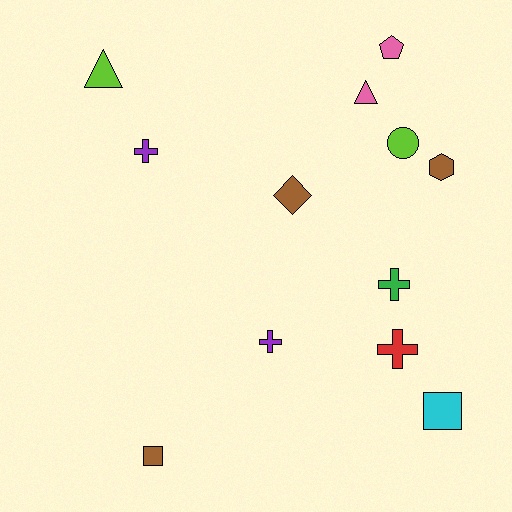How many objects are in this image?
There are 12 objects.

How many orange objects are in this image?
There are no orange objects.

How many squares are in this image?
There are 2 squares.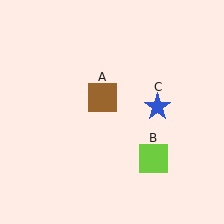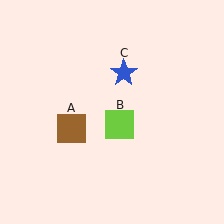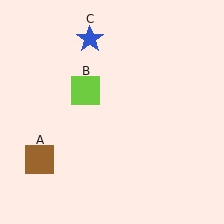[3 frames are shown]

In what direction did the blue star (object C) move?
The blue star (object C) moved up and to the left.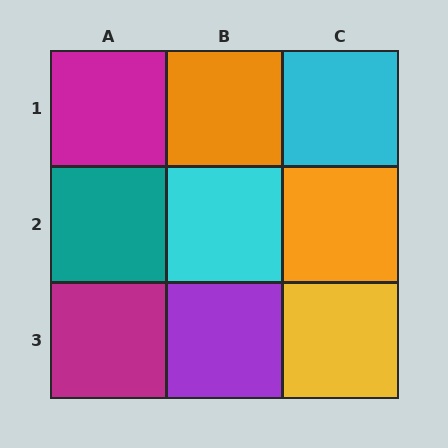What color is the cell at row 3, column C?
Yellow.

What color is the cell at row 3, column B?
Purple.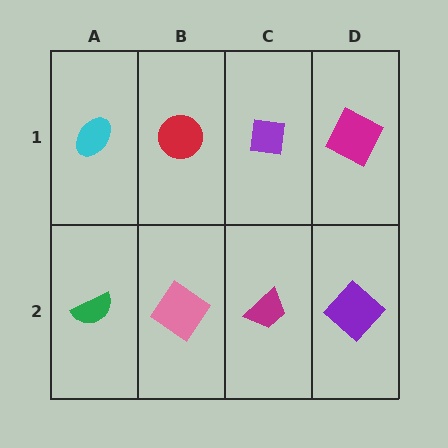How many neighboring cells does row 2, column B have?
3.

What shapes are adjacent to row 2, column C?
A purple square (row 1, column C), a pink diamond (row 2, column B), a purple diamond (row 2, column D).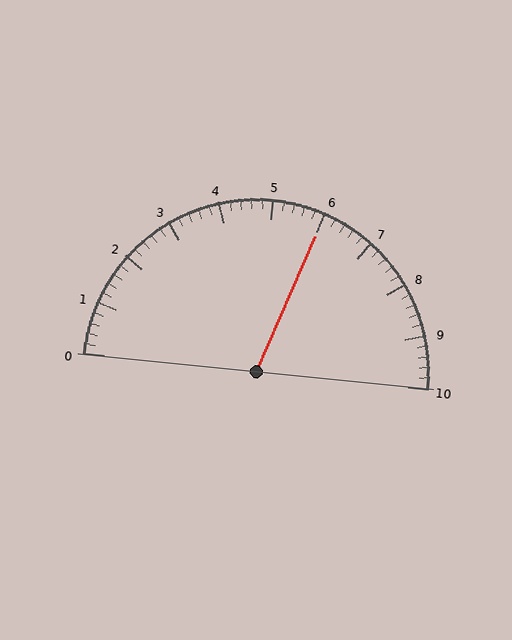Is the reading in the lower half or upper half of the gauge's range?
The reading is in the upper half of the range (0 to 10).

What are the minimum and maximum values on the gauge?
The gauge ranges from 0 to 10.